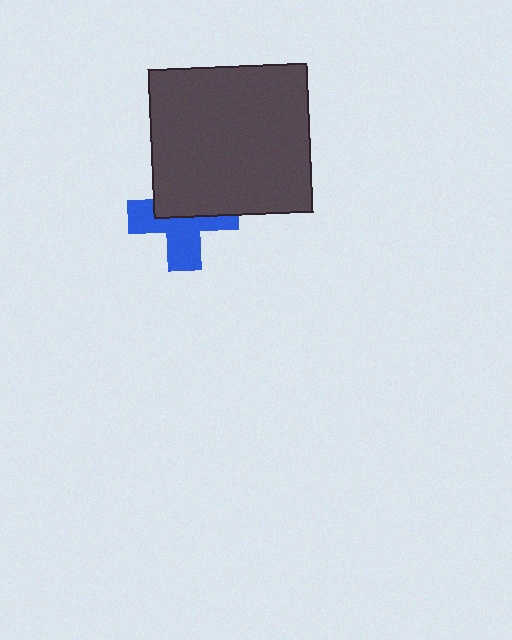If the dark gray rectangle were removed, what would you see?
You would see the complete blue cross.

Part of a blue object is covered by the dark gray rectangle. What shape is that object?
It is a cross.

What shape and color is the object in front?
The object in front is a dark gray rectangle.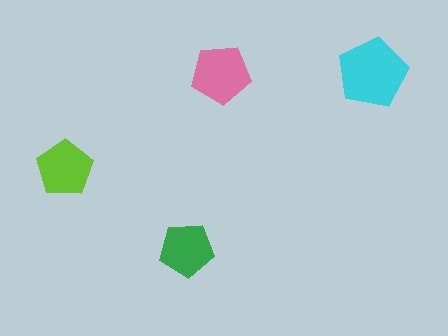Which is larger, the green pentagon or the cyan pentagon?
The cyan one.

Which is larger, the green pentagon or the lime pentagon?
The lime one.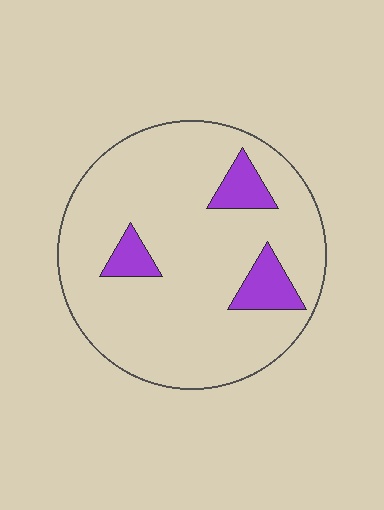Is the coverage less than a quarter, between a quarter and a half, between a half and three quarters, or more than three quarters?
Less than a quarter.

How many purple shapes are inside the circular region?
3.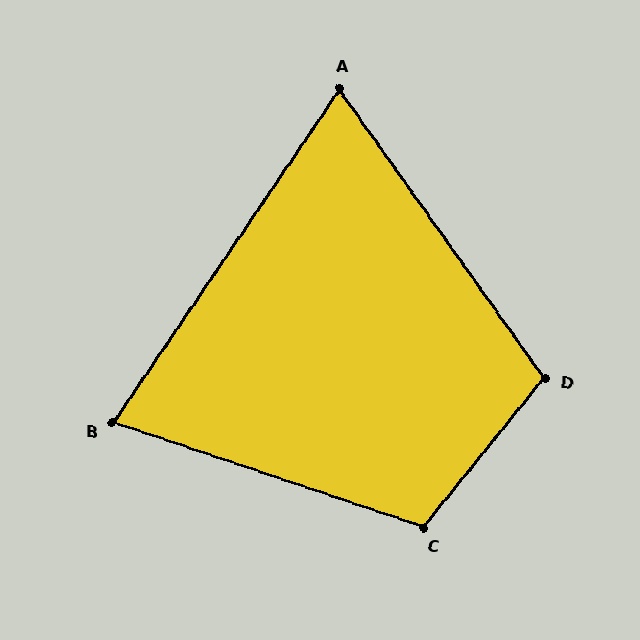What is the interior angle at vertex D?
Approximately 106 degrees (obtuse).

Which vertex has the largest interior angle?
C, at approximately 110 degrees.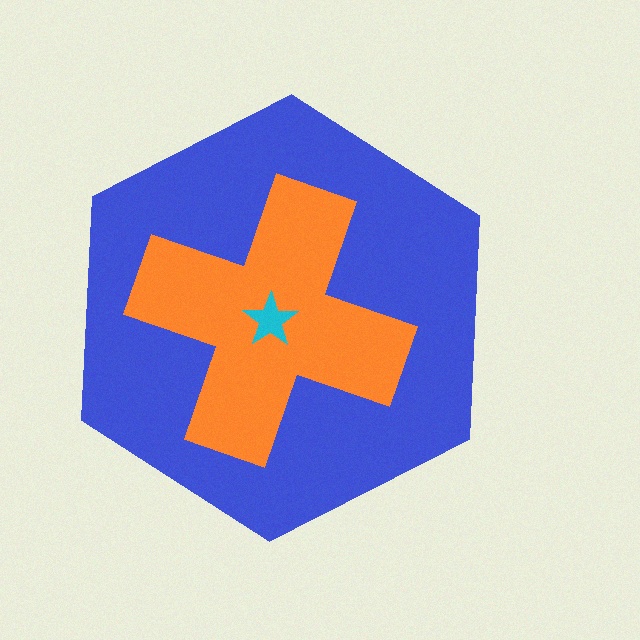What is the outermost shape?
The blue hexagon.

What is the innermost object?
The cyan star.